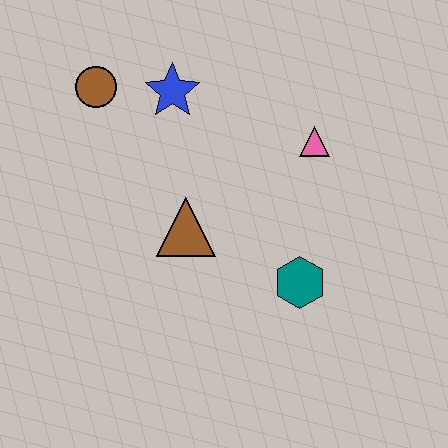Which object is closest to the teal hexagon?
The brown triangle is closest to the teal hexagon.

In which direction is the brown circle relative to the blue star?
The brown circle is to the left of the blue star.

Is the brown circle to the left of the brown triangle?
Yes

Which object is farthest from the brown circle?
The teal hexagon is farthest from the brown circle.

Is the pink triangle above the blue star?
No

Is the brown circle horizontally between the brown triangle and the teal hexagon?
No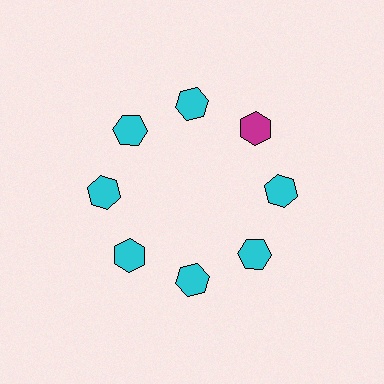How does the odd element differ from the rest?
It has a different color: magenta instead of cyan.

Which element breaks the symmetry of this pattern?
The magenta hexagon at roughly the 2 o'clock position breaks the symmetry. All other shapes are cyan hexagons.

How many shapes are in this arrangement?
There are 8 shapes arranged in a ring pattern.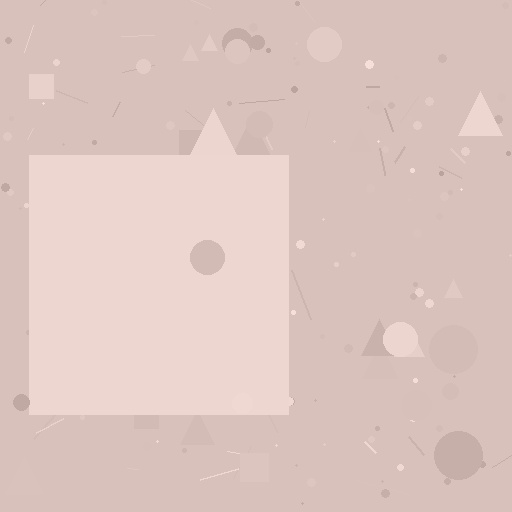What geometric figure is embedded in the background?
A square is embedded in the background.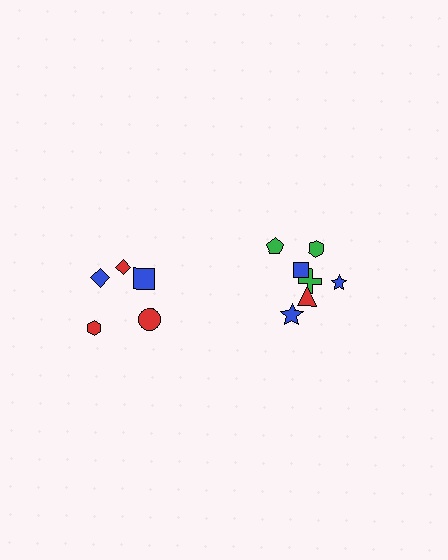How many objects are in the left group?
There are 5 objects.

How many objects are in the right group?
There are 7 objects.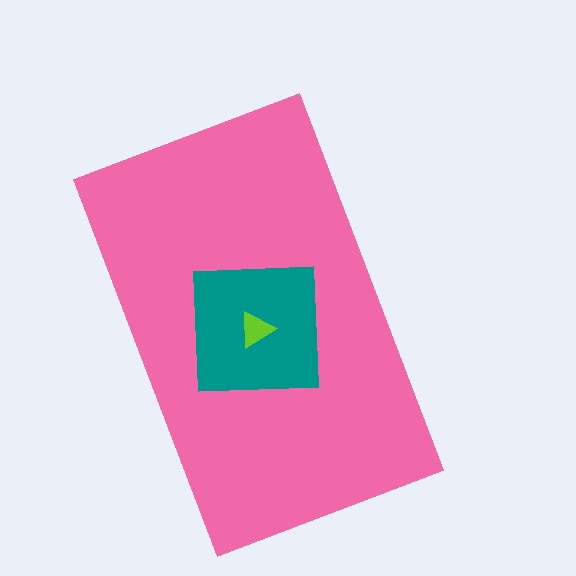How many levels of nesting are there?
3.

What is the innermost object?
The lime triangle.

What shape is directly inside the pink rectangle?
The teal square.